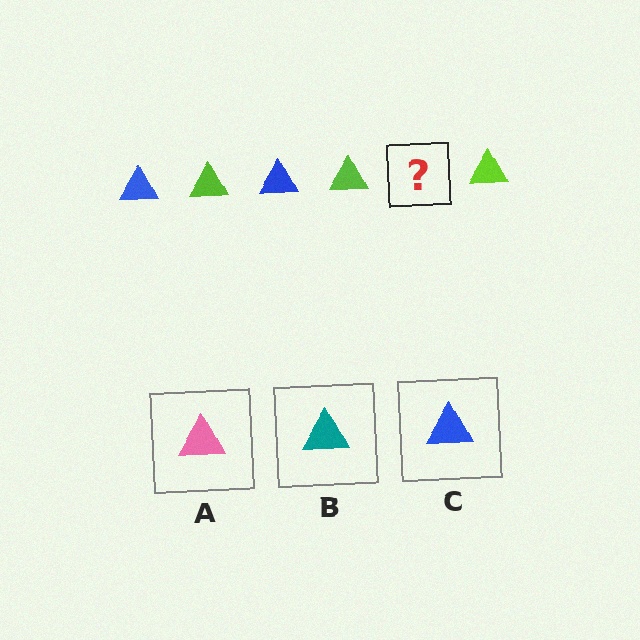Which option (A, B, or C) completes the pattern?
C.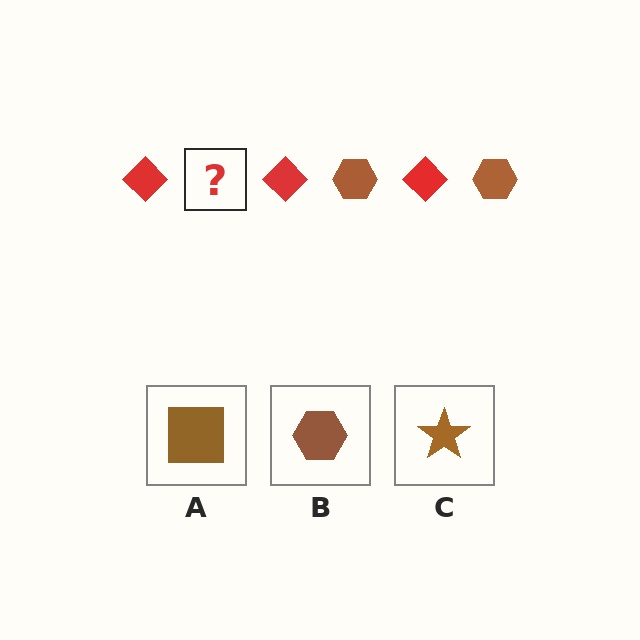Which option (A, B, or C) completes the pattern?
B.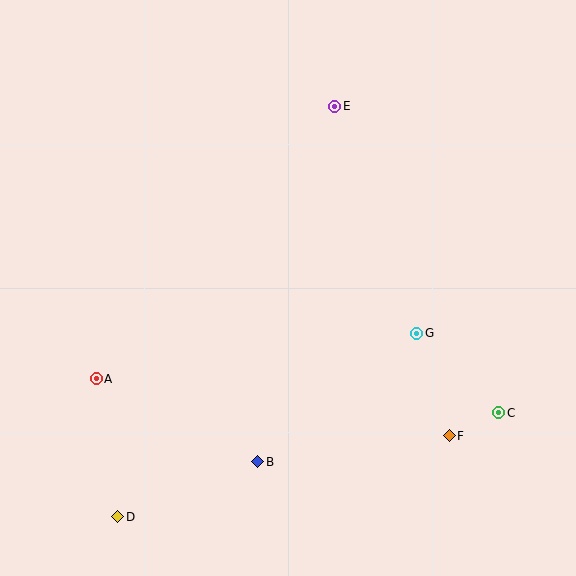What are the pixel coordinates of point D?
Point D is at (117, 517).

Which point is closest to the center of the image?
Point G at (417, 333) is closest to the center.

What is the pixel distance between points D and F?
The distance between D and F is 341 pixels.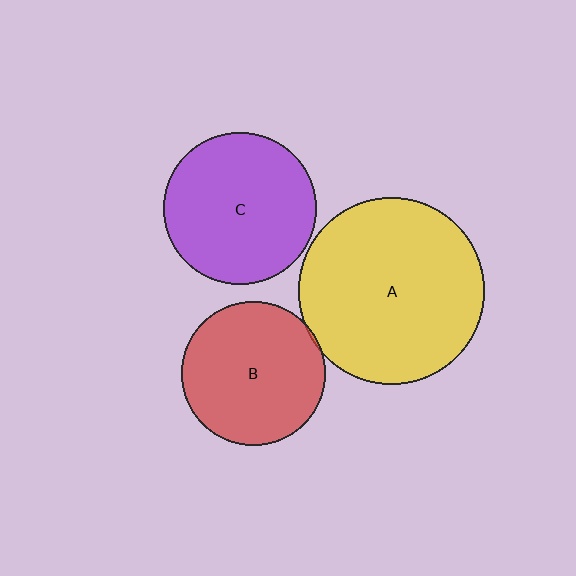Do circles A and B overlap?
Yes.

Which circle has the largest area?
Circle A (yellow).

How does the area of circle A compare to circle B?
Approximately 1.7 times.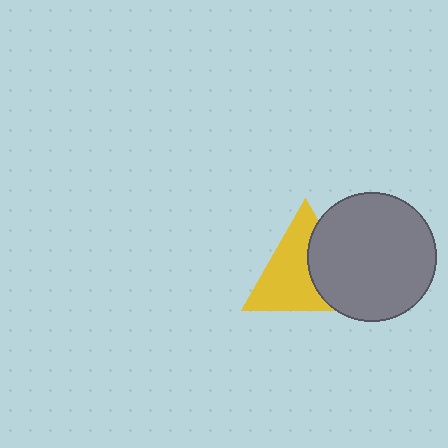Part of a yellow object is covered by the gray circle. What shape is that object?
It is a triangle.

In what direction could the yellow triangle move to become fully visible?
The yellow triangle could move left. That would shift it out from behind the gray circle entirely.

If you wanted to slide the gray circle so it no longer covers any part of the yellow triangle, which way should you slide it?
Slide it right — that is the most direct way to separate the two shapes.